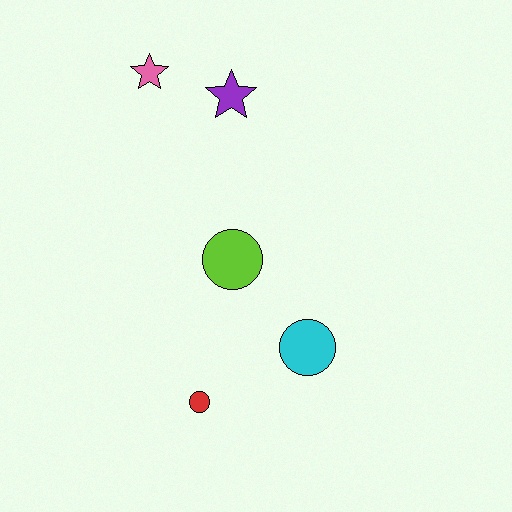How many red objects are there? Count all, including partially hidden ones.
There is 1 red object.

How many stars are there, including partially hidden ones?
There are 2 stars.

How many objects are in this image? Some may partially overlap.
There are 5 objects.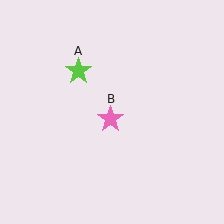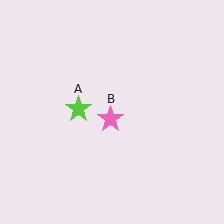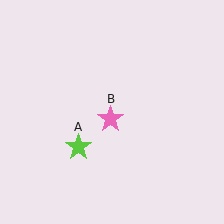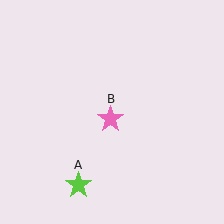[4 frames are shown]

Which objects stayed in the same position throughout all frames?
Pink star (object B) remained stationary.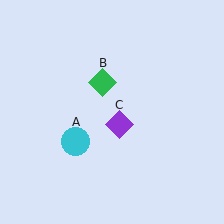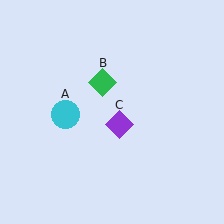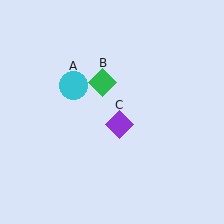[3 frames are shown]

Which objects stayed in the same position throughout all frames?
Green diamond (object B) and purple diamond (object C) remained stationary.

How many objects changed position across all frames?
1 object changed position: cyan circle (object A).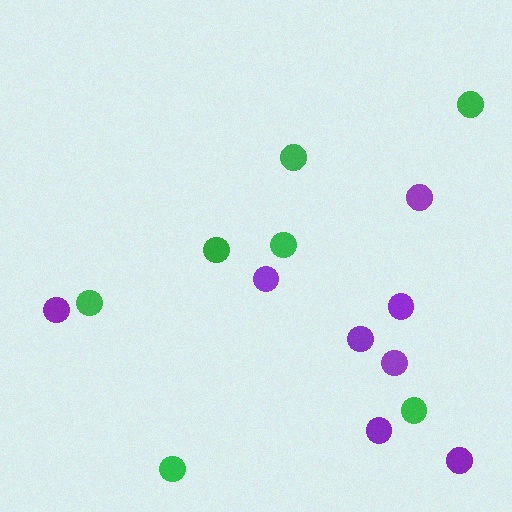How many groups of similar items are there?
There are 2 groups: one group of purple circles (8) and one group of green circles (7).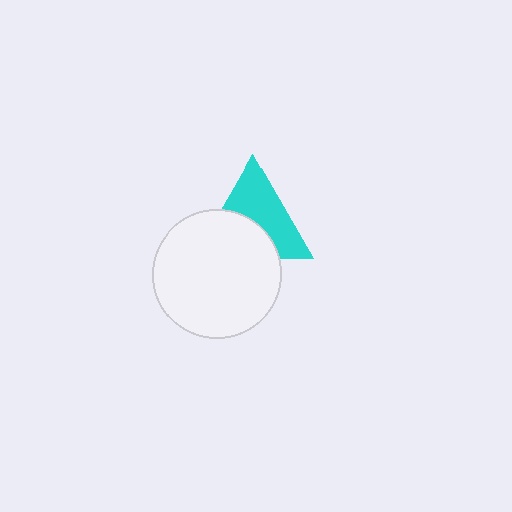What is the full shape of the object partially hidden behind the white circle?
The partially hidden object is a cyan triangle.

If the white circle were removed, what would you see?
You would see the complete cyan triangle.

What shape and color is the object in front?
The object in front is a white circle.